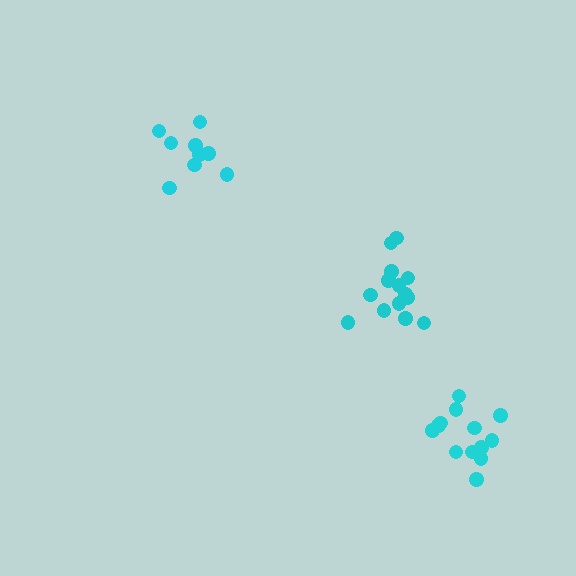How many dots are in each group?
Group 1: 14 dots, Group 2: 13 dots, Group 3: 9 dots (36 total).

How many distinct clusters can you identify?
There are 3 distinct clusters.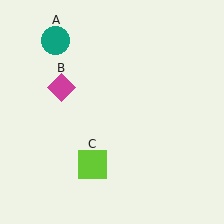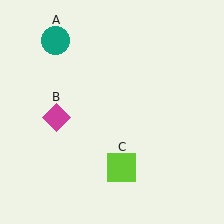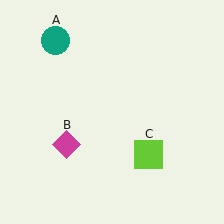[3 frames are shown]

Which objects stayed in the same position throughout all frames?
Teal circle (object A) remained stationary.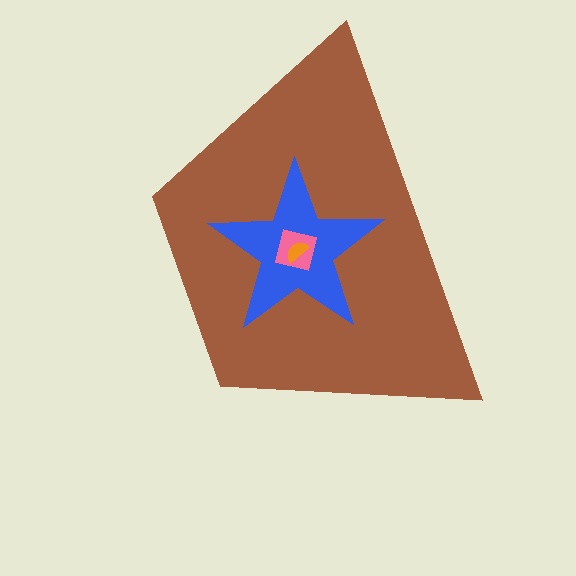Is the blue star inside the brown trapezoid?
Yes.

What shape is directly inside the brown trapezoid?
The blue star.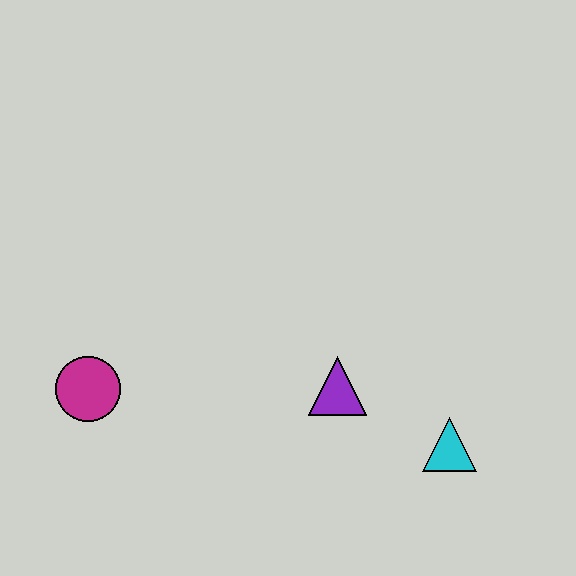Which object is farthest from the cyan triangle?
The magenta circle is farthest from the cyan triangle.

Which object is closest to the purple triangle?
The cyan triangle is closest to the purple triangle.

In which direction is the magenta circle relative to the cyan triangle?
The magenta circle is to the left of the cyan triangle.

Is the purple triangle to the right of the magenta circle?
Yes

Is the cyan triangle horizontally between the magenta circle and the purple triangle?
No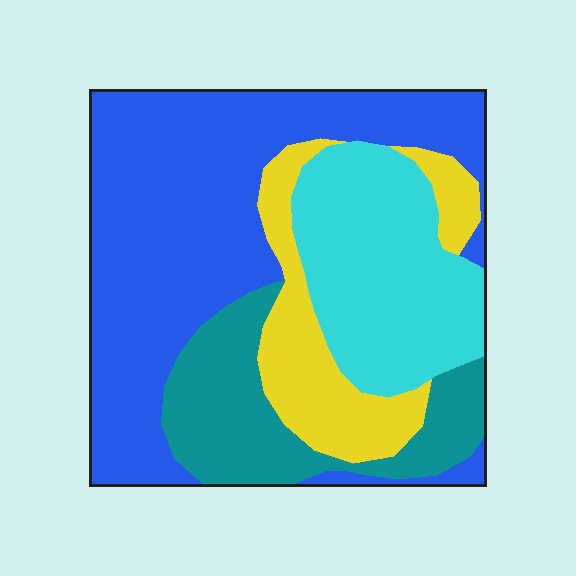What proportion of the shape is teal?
Teal covers 17% of the shape.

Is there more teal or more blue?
Blue.